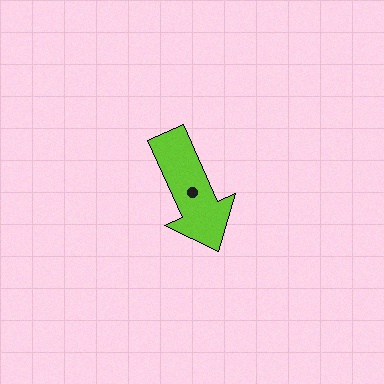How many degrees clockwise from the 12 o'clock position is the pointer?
Approximately 156 degrees.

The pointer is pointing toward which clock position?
Roughly 5 o'clock.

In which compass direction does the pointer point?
Southeast.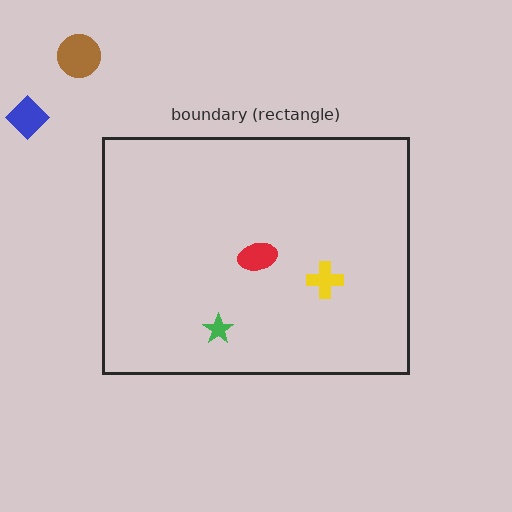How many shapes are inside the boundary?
3 inside, 2 outside.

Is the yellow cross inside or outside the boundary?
Inside.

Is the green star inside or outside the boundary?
Inside.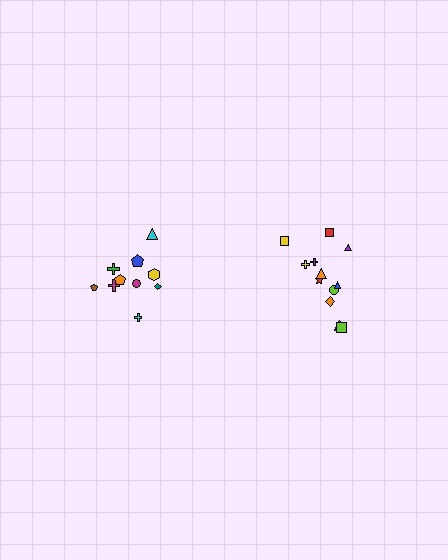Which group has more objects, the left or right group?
The right group.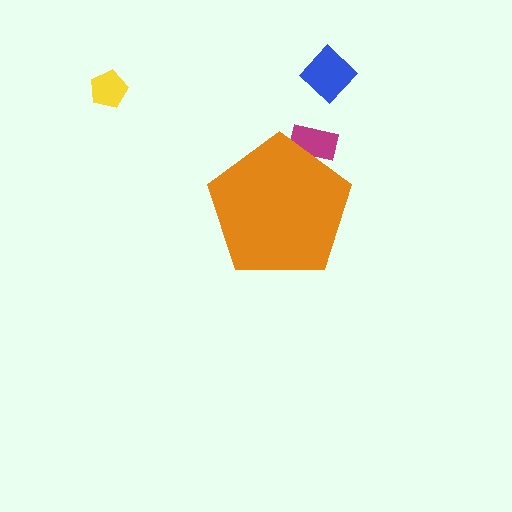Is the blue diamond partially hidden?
No, the blue diamond is fully visible.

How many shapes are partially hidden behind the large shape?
1 shape is partially hidden.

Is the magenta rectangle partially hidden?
Yes, the magenta rectangle is partially hidden behind the orange pentagon.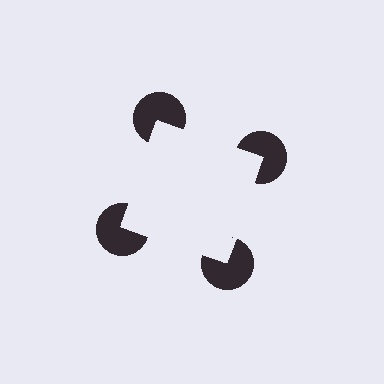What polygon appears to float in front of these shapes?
An illusory square — its edges are inferred from the aligned wedge cuts in the pac-man discs, not physically drawn.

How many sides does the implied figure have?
4 sides.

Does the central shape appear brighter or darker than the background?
It typically appears slightly brighter than the background, even though no actual brightness change is drawn.